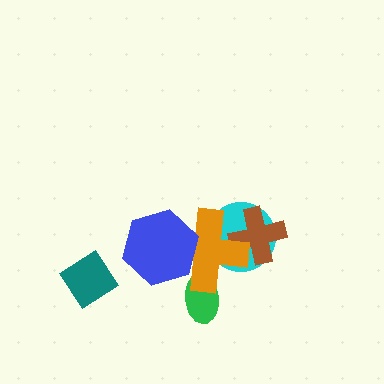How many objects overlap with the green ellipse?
1 object overlaps with the green ellipse.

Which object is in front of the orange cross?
The blue hexagon is in front of the orange cross.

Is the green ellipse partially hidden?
Yes, it is partially covered by another shape.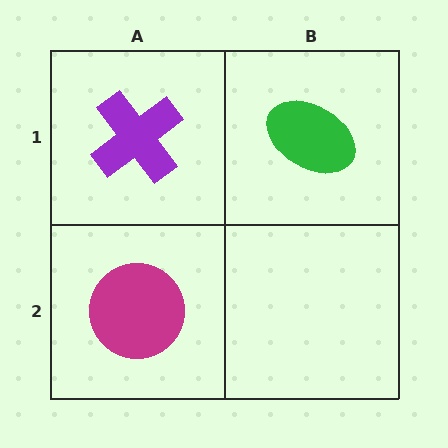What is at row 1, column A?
A purple cross.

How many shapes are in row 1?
2 shapes.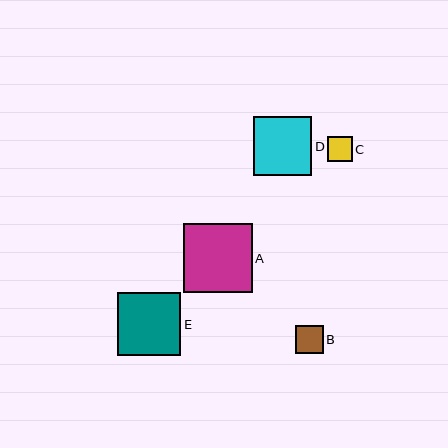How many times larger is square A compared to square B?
Square A is approximately 2.4 times the size of square B.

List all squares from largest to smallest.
From largest to smallest: A, E, D, B, C.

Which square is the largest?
Square A is the largest with a size of approximately 69 pixels.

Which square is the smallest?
Square C is the smallest with a size of approximately 25 pixels.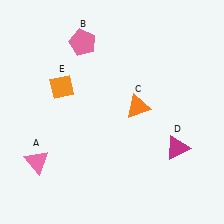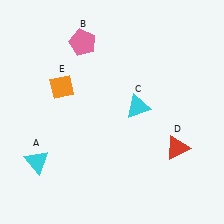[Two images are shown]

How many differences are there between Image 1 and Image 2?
There are 3 differences between the two images.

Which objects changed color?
A changed from pink to cyan. C changed from orange to cyan. D changed from magenta to red.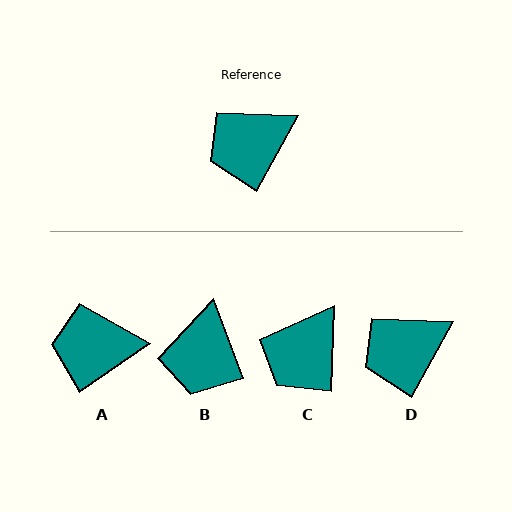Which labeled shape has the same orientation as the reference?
D.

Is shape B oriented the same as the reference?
No, it is off by about 50 degrees.